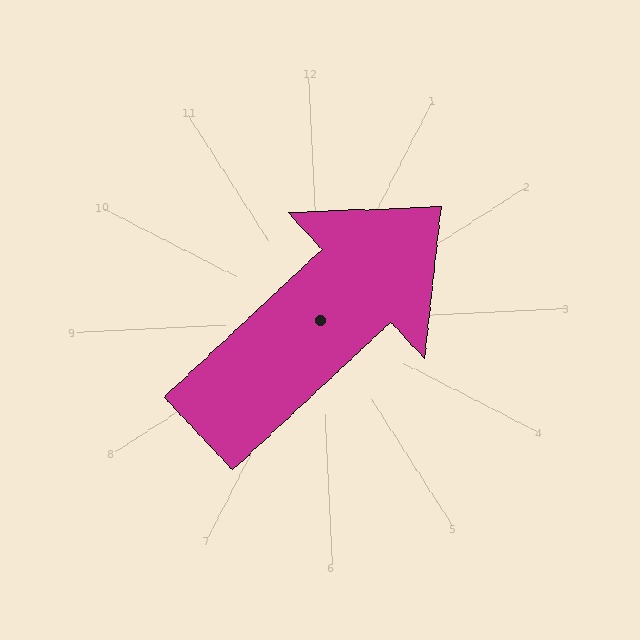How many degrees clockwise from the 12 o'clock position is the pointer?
Approximately 50 degrees.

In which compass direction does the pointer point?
Northeast.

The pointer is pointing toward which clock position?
Roughly 2 o'clock.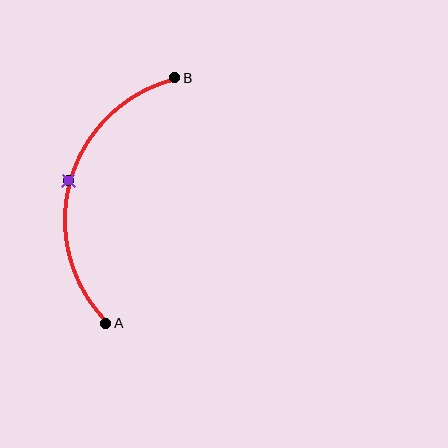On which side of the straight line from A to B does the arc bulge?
The arc bulges to the left of the straight line connecting A and B.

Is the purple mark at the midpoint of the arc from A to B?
Yes. The purple mark lies on the arc at equal arc-length from both A and B — it is the arc midpoint.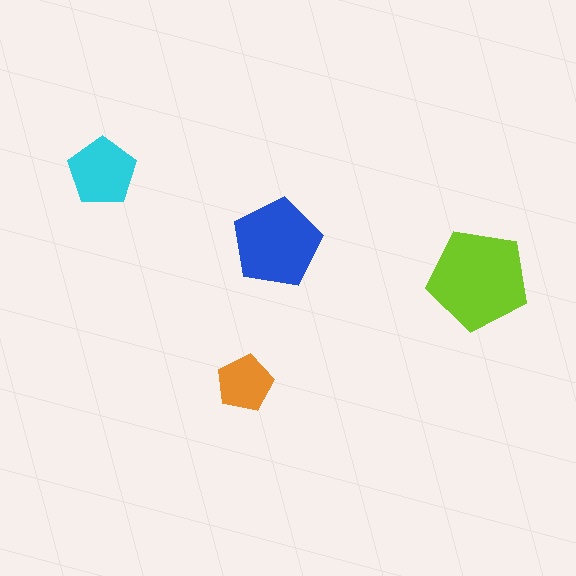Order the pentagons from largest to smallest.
the lime one, the blue one, the cyan one, the orange one.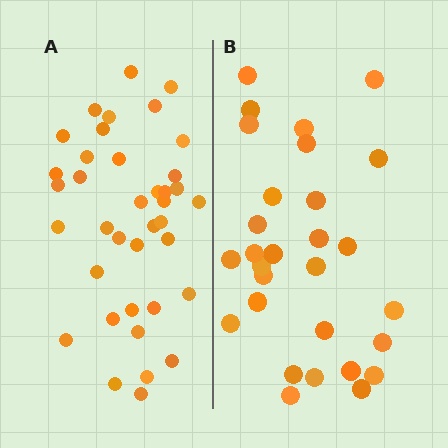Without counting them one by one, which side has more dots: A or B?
Region A (the left region) has more dots.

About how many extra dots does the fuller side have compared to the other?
Region A has roughly 8 or so more dots than region B.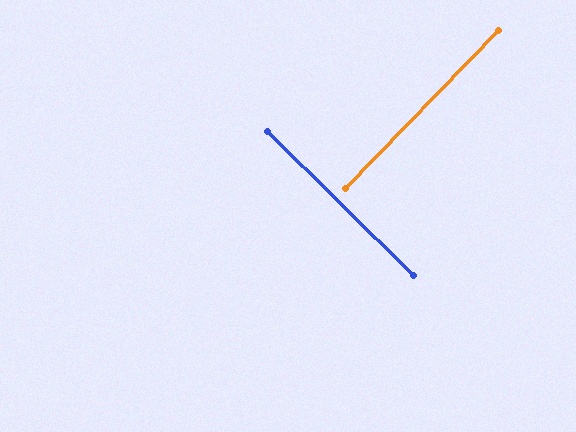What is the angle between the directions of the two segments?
Approximately 90 degrees.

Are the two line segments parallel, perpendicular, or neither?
Perpendicular — they meet at approximately 90°.